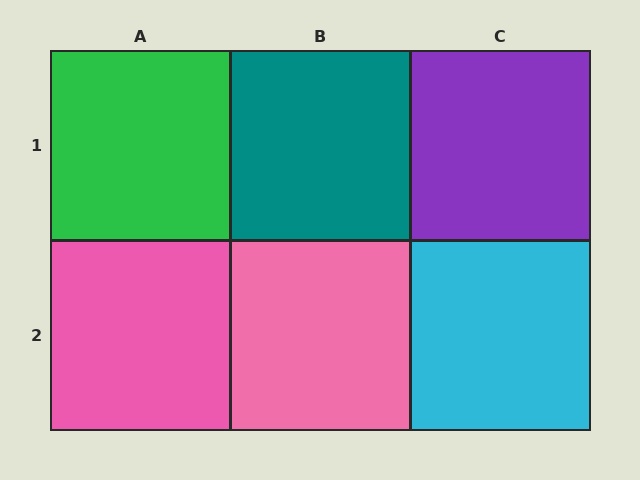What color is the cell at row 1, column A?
Green.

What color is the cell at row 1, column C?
Purple.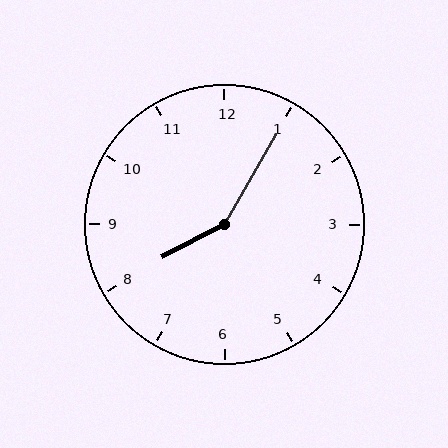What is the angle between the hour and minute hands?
Approximately 148 degrees.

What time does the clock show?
8:05.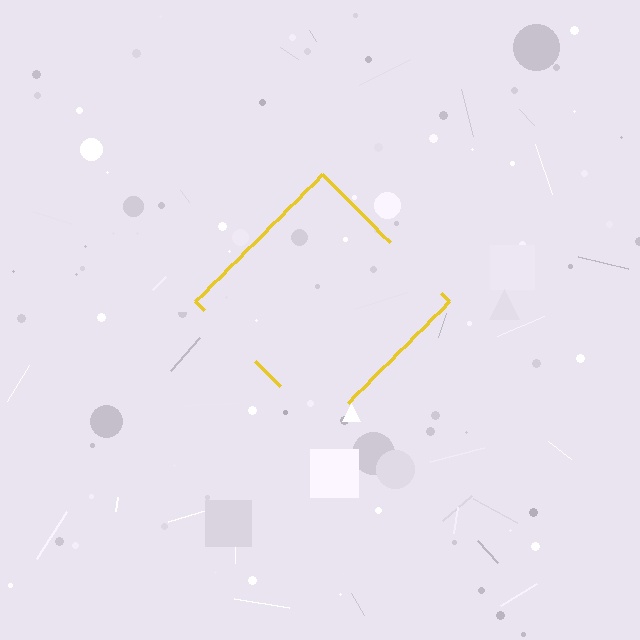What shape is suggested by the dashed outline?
The dashed outline suggests a diamond.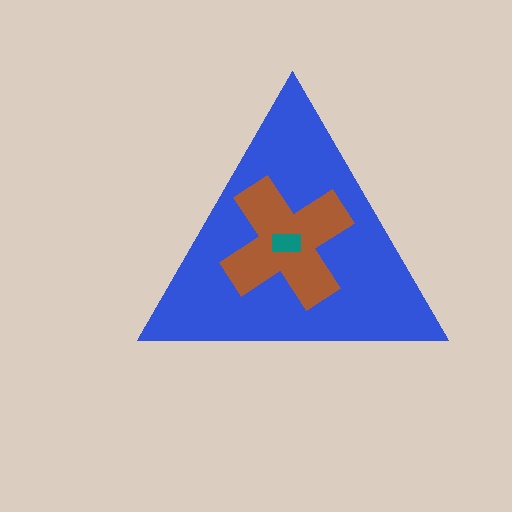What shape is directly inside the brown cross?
The teal rectangle.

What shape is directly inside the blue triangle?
The brown cross.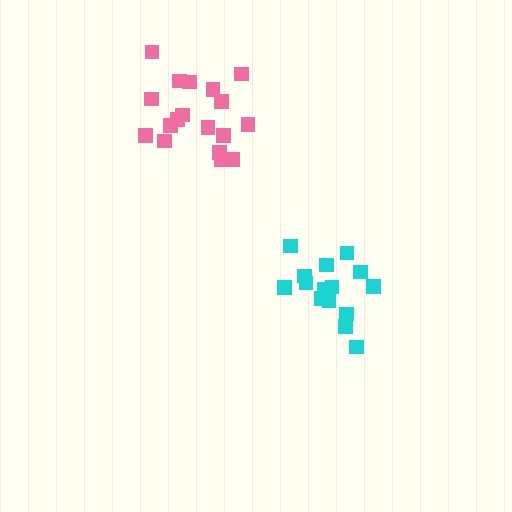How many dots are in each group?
Group 1: 15 dots, Group 2: 18 dots (33 total).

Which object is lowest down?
The cyan cluster is bottommost.